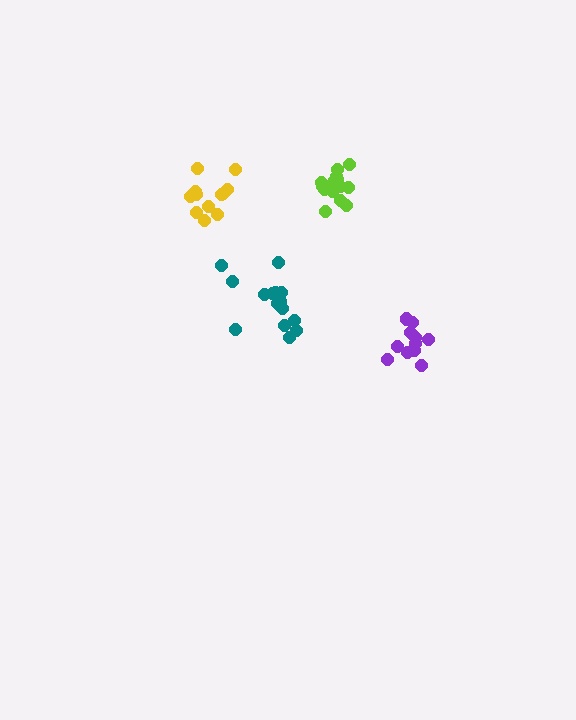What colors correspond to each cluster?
The clusters are colored: yellow, purple, teal, lime.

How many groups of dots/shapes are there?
There are 4 groups.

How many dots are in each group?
Group 1: 12 dots, Group 2: 12 dots, Group 3: 16 dots, Group 4: 16 dots (56 total).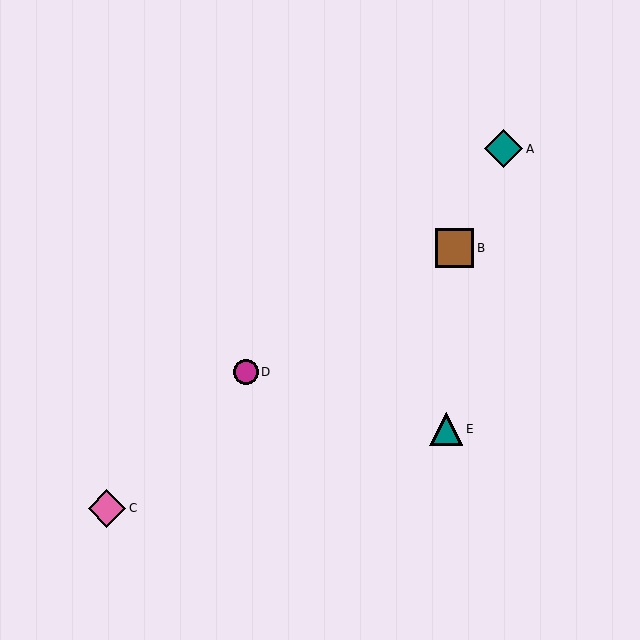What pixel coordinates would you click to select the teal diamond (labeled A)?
Click at (503, 149) to select the teal diamond A.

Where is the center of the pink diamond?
The center of the pink diamond is at (107, 508).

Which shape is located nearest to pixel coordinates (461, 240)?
The brown square (labeled B) at (454, 248) is nearest to that location.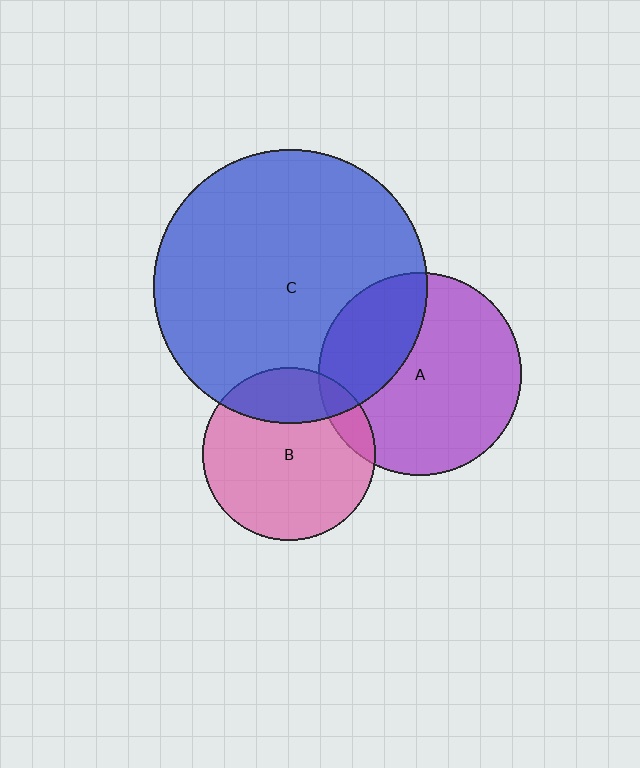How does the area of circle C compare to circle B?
Approximately 2.5 times.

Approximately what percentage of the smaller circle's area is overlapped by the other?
Approximately 30%.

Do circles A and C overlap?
Yes.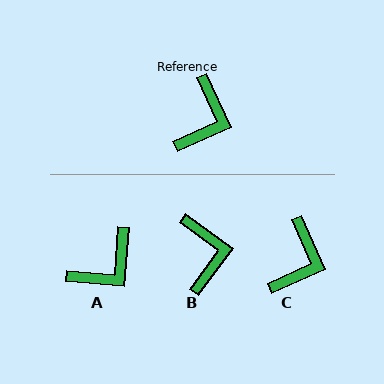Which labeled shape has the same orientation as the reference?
C.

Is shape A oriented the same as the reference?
No, it is off by about 29 degrees.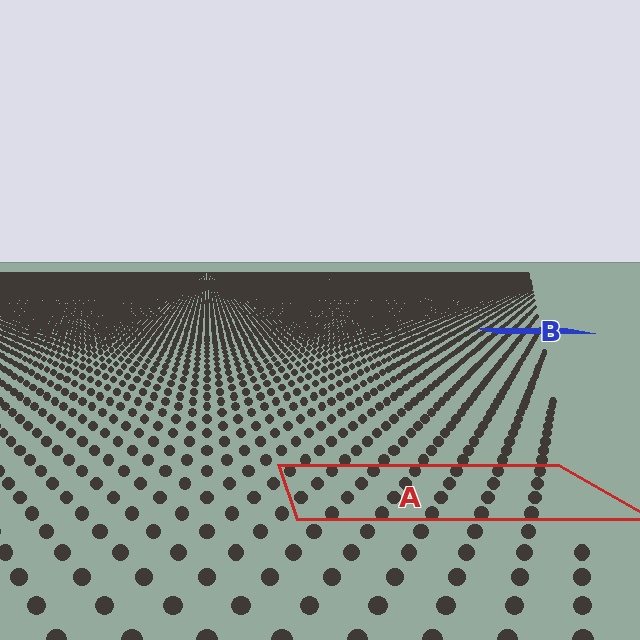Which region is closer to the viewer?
Region A is closer. The texture elements there are larger and more spread out.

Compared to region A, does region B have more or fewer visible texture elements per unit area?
Region B has more texture elements per unit area — they are packed more densely because it is farther away.